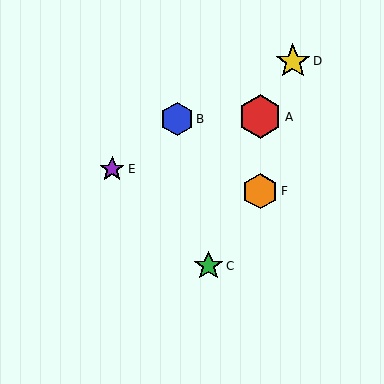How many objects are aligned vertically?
2 objects (A, F) are aligned vertically.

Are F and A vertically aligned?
Yes, both are at x≈260.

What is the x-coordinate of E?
Object E is at x≈112.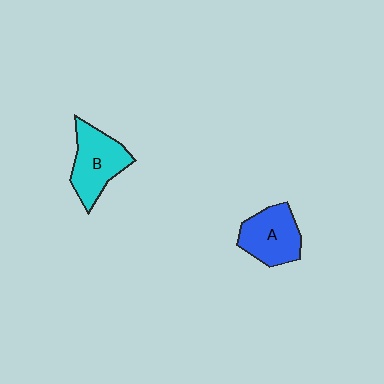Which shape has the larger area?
Shape B (cyan).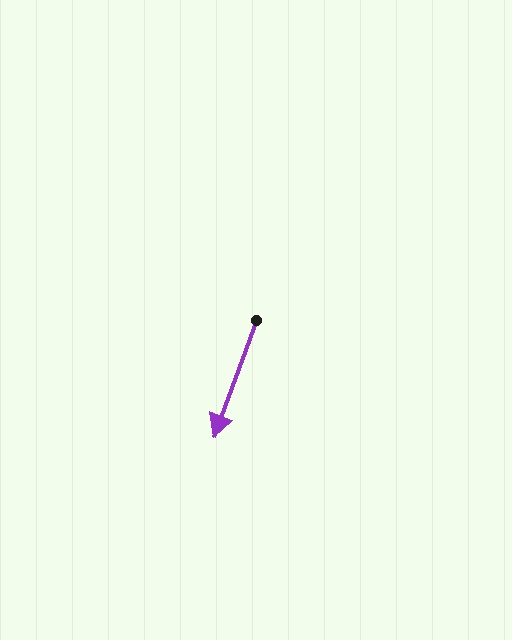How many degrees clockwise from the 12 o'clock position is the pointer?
Approximately 200 degrees.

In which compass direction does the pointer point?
South.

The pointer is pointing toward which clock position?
Roughly 7 o'clock.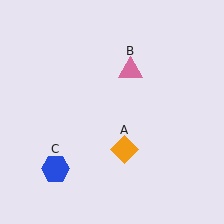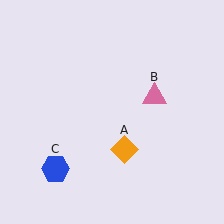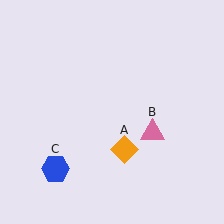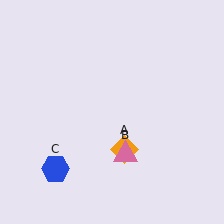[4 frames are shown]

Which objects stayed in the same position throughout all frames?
Orange diamond (object A) and blue hexagon (object C) remained stationary.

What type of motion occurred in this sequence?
The pink triangle (object B) rotated clockwise around the center of the scene.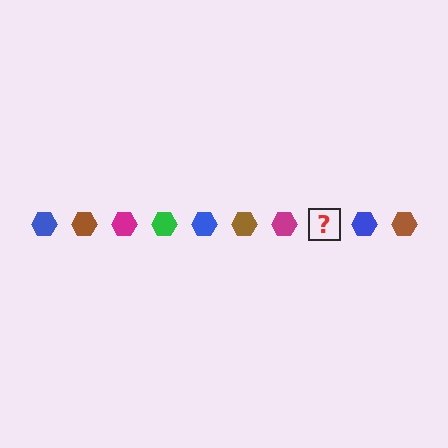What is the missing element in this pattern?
The missing element is a green hexagon.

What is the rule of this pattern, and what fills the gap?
The rule is that the pattern cycles through blue, brown, magenta, green hexagons. The gap should be filled with a green hexagon.